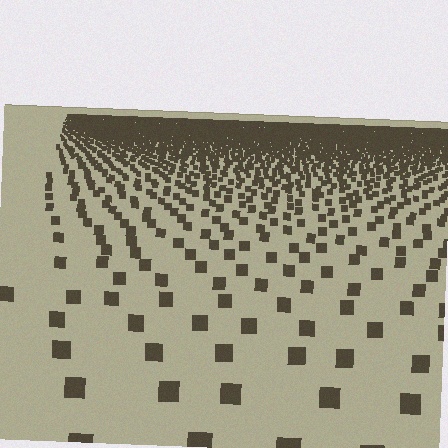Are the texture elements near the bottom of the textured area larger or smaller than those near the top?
Larger. Near the bottom, elements are closer to the viewer and appear at a bigger on-screen size.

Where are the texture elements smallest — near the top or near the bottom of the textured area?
Near the top.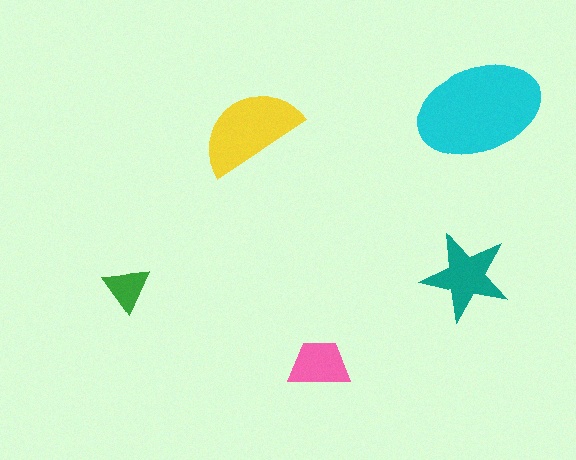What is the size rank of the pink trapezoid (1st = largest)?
4th.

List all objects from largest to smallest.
The cyan ellipse, the yellow semicircle, the teal star, the pink trapezoid, the green triangle.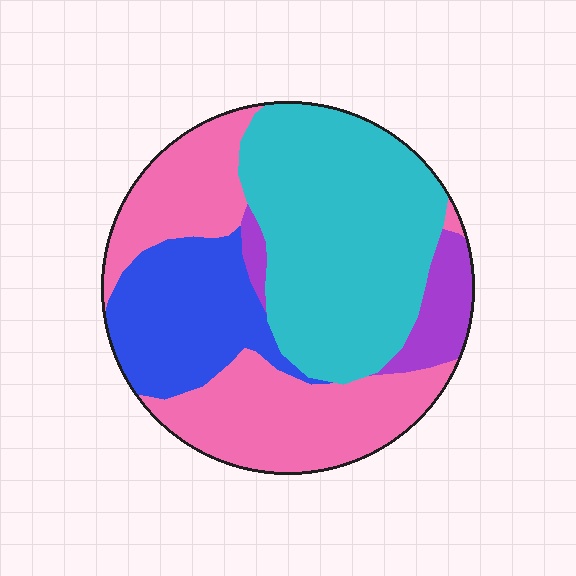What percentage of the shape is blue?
Blue covers about 20% of the shape.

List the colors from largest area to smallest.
From largest to smallest: cyan, pink, blue, purple.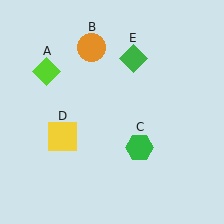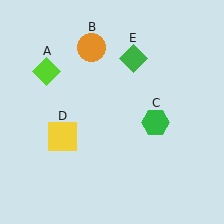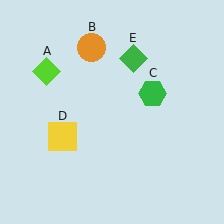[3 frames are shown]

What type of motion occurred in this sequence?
The green hexagon (object C) rotated counterclockwise around the center of the scene.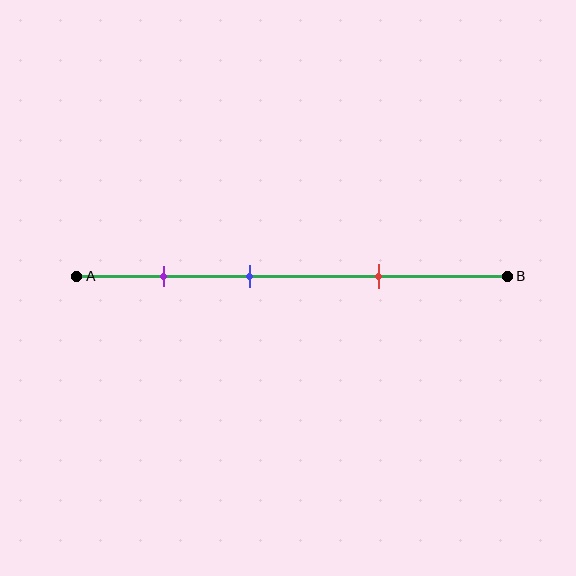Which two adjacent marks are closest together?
The purple and blue marks are the closest adjacent pair.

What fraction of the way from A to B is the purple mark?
The purple mark is approximately 20% (0.2) of the way from A to B.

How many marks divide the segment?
There are 3 marks dividing the segment.